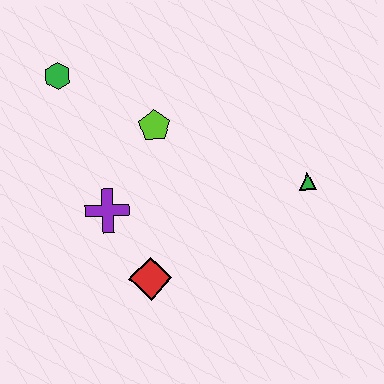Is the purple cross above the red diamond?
Yes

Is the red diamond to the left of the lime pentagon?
Yes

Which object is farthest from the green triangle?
The green hexagon is farthest from the green triangle.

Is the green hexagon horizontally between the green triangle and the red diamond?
No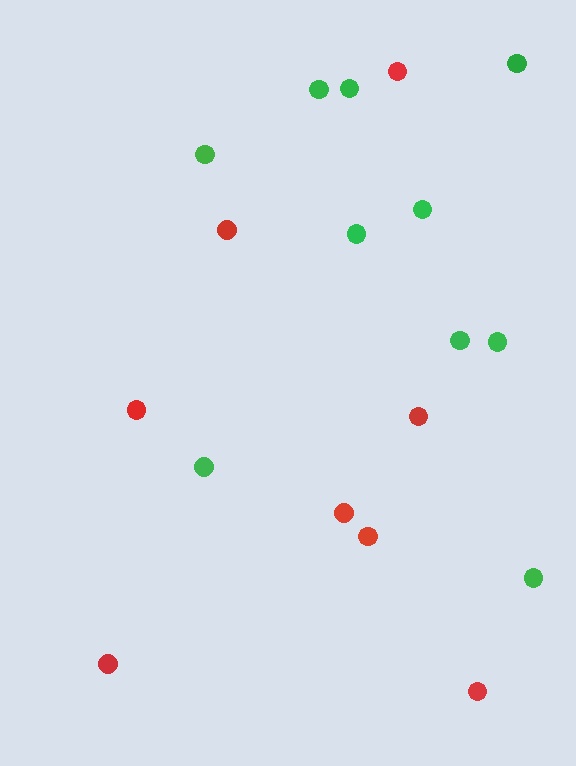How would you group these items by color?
There are 2 groups: one group of green circles (10) and one group of red circles (8).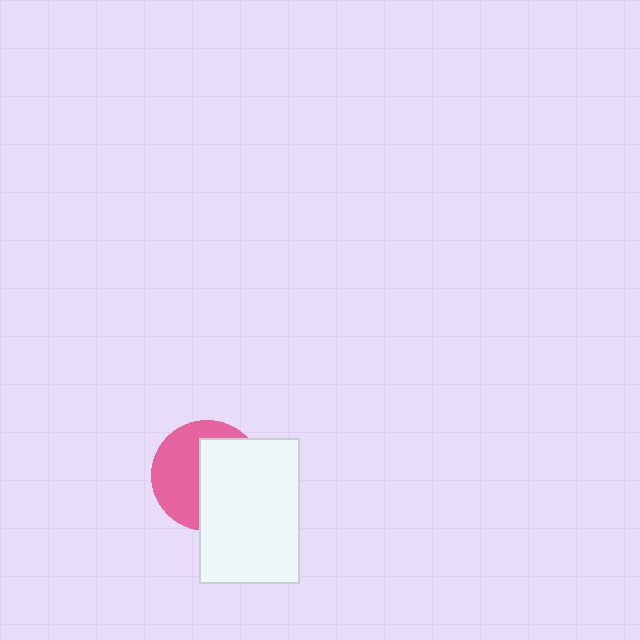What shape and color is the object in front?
The object in front is a white rectangle.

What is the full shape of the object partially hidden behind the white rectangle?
The partially hidden object is a pink circle.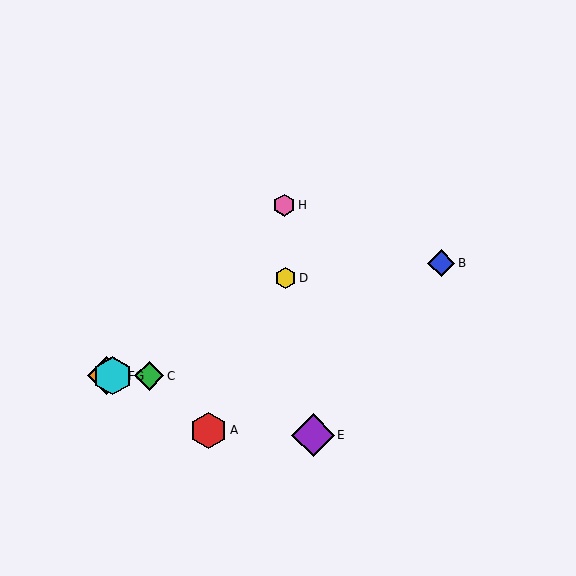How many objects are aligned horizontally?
3 objects (C, F, G) are aligned horizontally.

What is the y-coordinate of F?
Object F is at y≈376.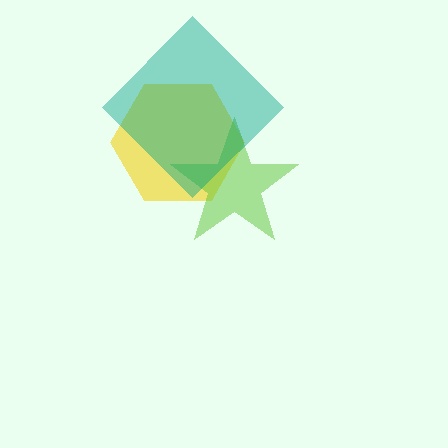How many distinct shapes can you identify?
There are 3 distinct shapes: a yellow hexagon, a lime star, a teal diamond.